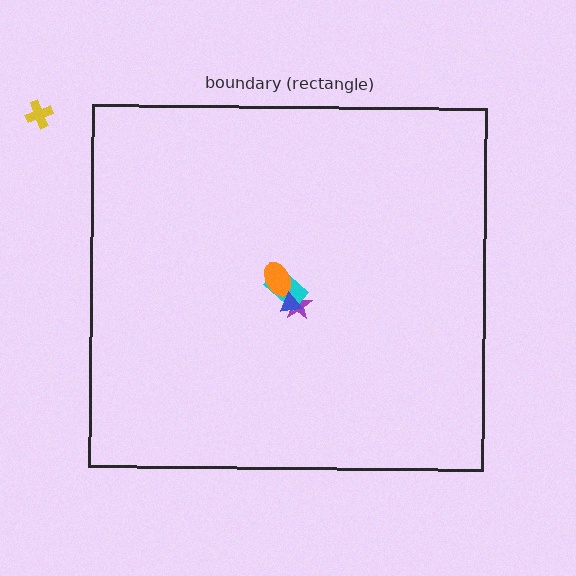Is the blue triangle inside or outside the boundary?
Inside.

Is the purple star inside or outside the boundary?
Inside.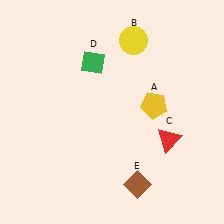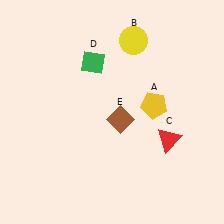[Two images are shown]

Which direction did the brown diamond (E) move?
The brown diamond (E) moved up.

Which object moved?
The brown diamond (E) moved up.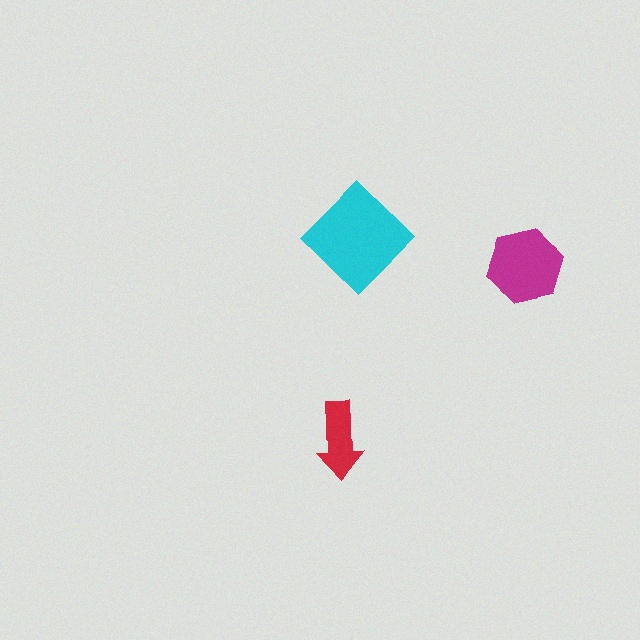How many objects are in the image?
There are 3 objects in the image.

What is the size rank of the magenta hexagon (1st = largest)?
2nd.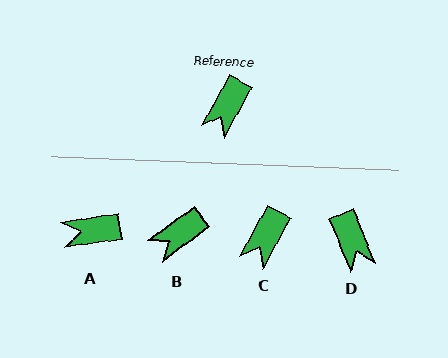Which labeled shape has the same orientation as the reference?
C.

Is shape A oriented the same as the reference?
No, it is off by about 53 degrees.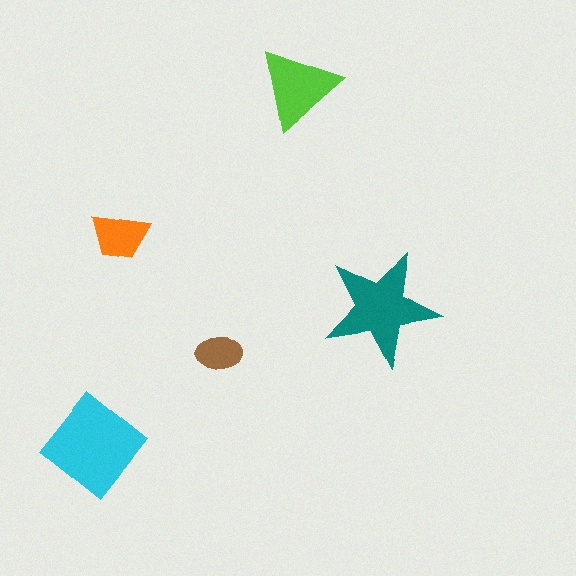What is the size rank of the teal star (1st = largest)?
2nd.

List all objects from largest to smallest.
The cyan diamond, the teal star, the lime triangle, the orange trapezoid, the brown ellipse.